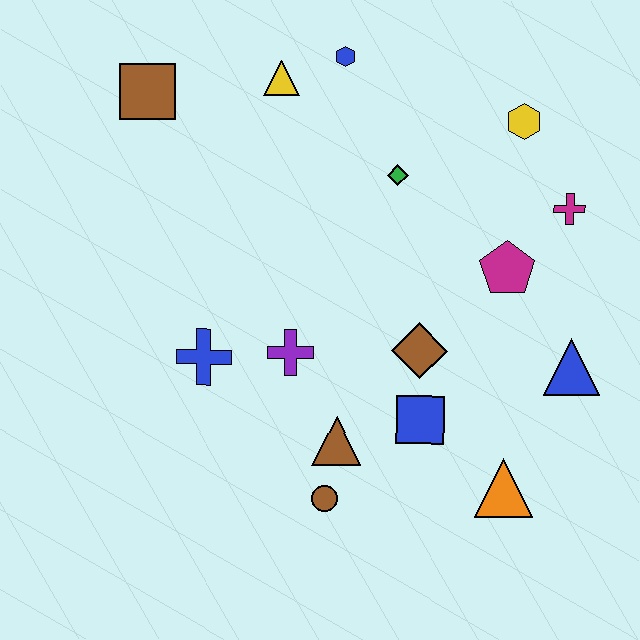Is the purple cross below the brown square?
Yes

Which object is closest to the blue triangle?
The magenta pentagon is closest to the blue triangle.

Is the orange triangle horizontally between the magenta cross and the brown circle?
Yes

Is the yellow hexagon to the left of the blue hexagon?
No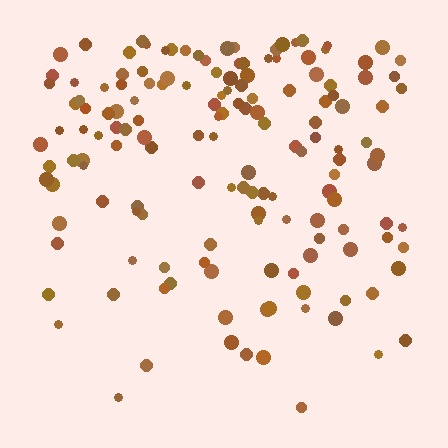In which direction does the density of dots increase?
From bottom to top, with the top side densest.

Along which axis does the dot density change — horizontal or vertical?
Vertical.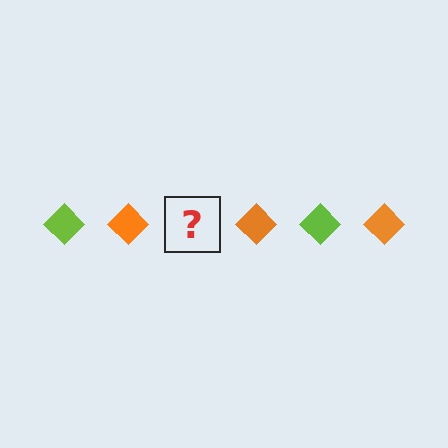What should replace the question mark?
The question mark should be replaced with a lime diamond.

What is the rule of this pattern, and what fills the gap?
The rule is that the pattern cycles through lime, orange diamonds. The gap should be filled with a lime diamond.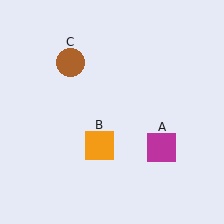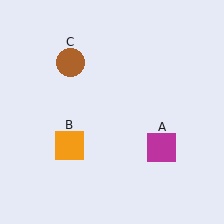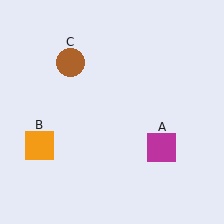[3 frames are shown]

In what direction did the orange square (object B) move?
The orange square (object B) moved left.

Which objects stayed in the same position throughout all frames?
Magenta square (object A) and brown circle (object C) remained stationary.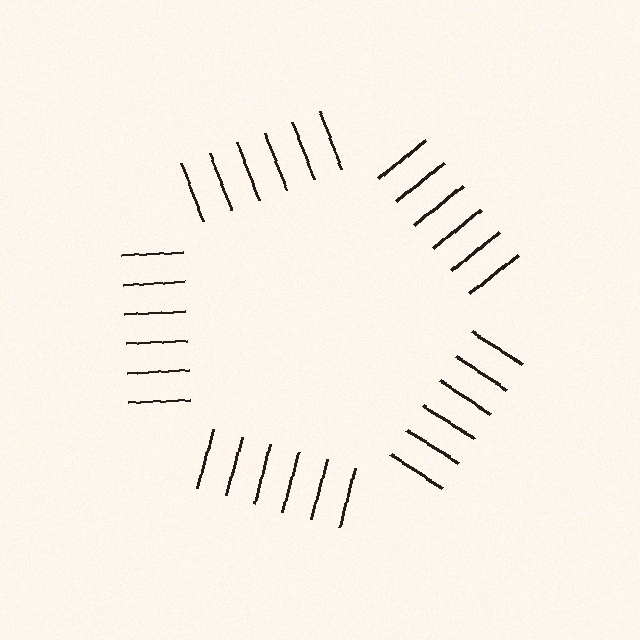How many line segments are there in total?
30 — 6 along each of the 5 edges.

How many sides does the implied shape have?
5 sides — the line-ends trace a pentagon.